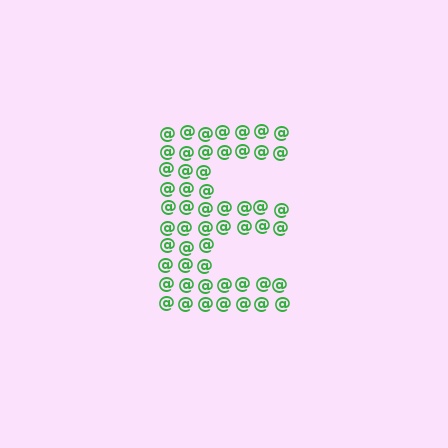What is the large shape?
The large shape is the letter E.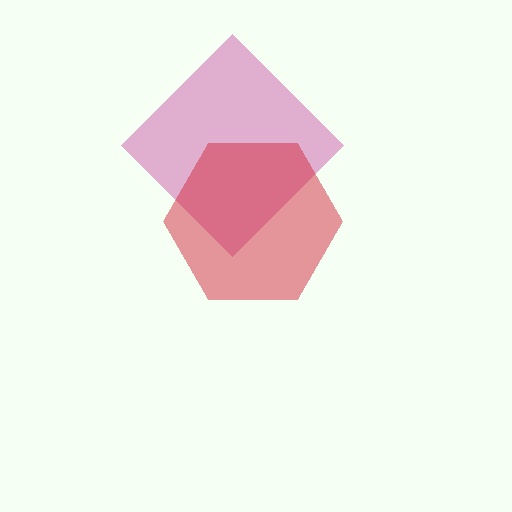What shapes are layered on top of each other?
The layered shapes are: a magenta diamond, a red hexagon.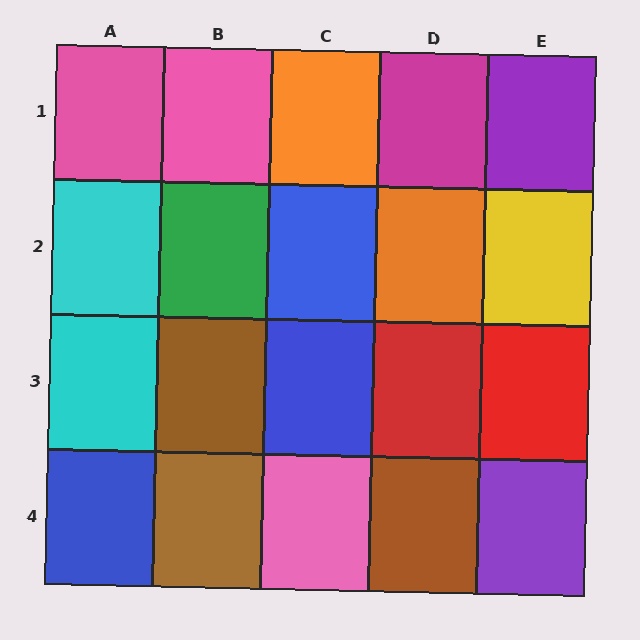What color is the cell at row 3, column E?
Red.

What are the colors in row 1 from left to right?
Pink, pink, orange, magenta, purple.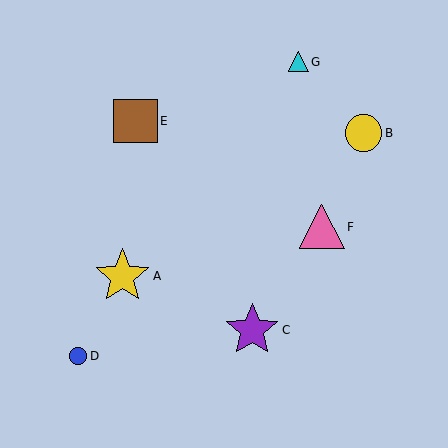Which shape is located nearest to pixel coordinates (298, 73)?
The cyan triangle (labeled G) at (298, 62) is nearest to that location.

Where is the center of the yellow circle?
The center of the yellow circle is at (363, 133).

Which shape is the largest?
The yellow star (labeled A) is the largest.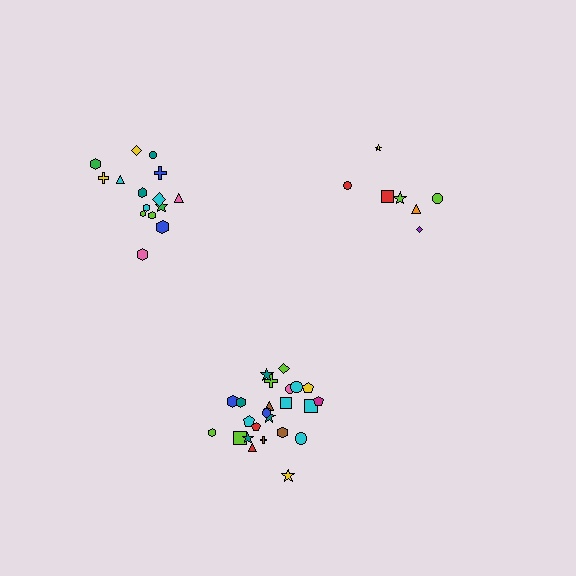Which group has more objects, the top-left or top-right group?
The top-left group.